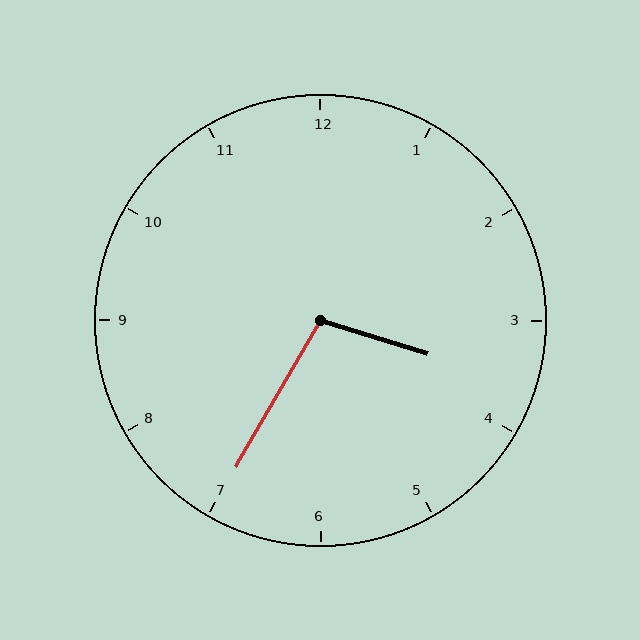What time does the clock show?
3:35.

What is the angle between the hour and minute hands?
Approximately 102 degrees.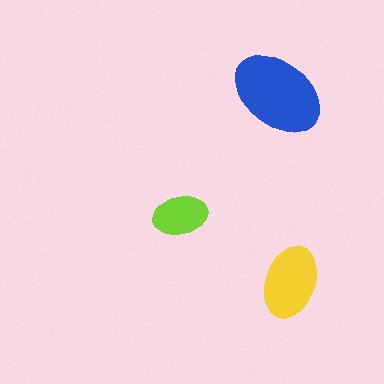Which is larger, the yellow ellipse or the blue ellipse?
The blue one.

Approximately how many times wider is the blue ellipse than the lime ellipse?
About 1.5 times wider.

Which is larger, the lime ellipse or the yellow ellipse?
The yellow one.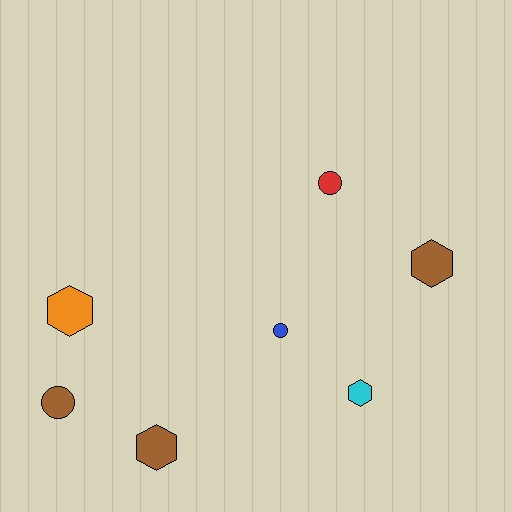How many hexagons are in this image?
There are 4 hexagons.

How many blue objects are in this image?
There is 1 blue object.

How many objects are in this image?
There are 7 objects.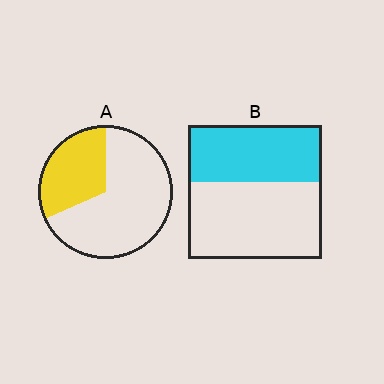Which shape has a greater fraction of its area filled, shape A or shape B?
Shape B.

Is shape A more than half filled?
No.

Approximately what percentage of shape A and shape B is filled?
A is approximately 30% and B is approximately 45%.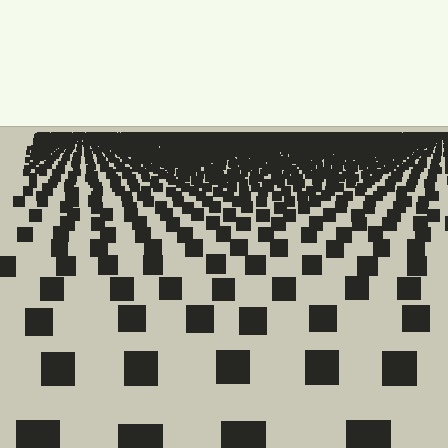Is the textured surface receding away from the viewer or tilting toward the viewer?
The surface is receding away from the viewer. Texture elements get smaller and denser toward the top.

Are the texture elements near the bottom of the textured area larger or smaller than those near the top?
Larger. Near the bottom, elements are closer to the viewer and appear at a bigger on-screen size.